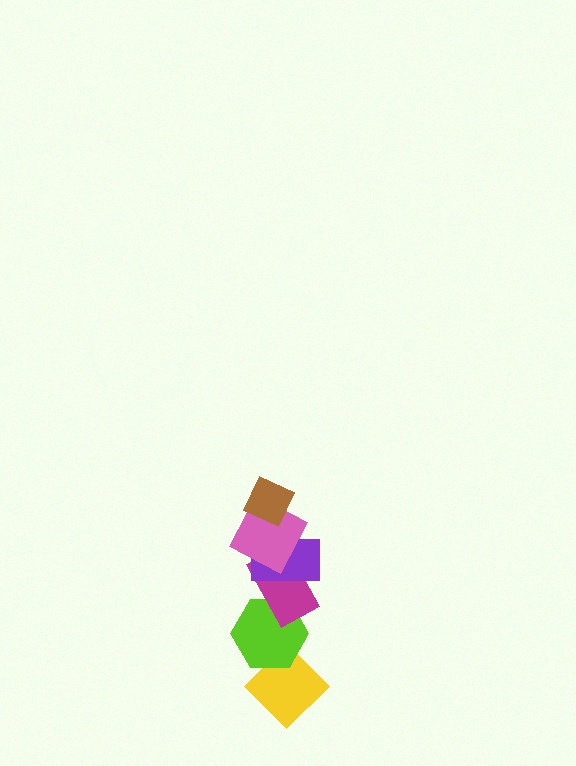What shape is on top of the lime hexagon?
The magenta rectangle is on top of the lime hexagon.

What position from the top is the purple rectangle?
The purple rectangle is 3rd from the top.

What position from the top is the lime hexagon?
The lime hexagon is 5th from the top.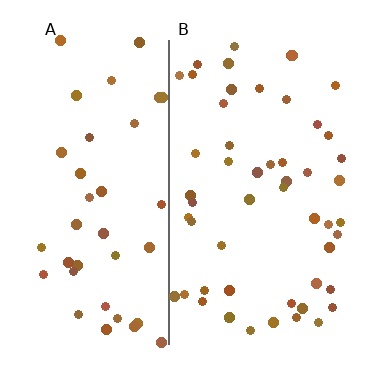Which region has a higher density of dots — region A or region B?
B (the right).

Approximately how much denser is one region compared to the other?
Approximately 1.3× — region B over region A.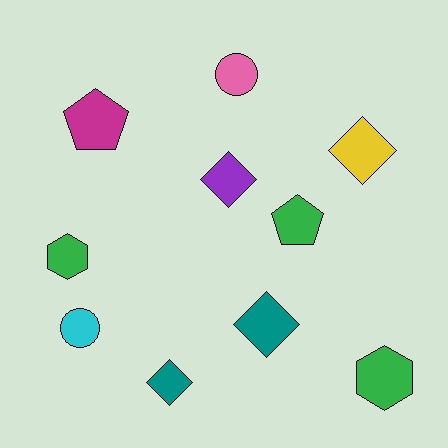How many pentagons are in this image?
There are 2 pentagons.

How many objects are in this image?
There are 10 objects.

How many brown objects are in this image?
There are no brown objects.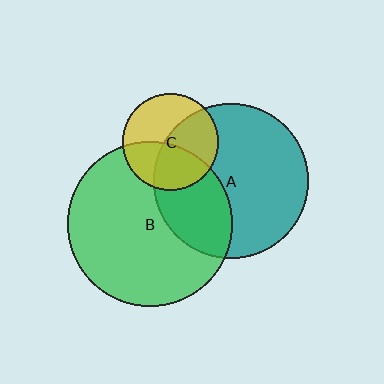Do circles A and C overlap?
Yes.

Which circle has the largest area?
Circle B (green).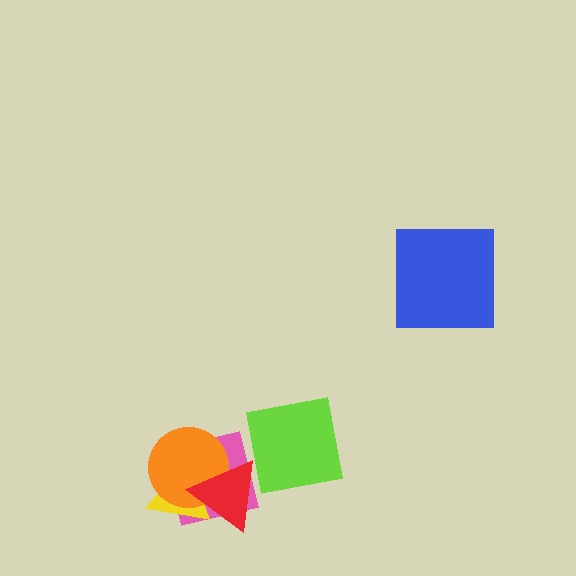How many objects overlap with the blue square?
0 objects overlap with the blue square.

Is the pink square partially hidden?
Yes, it is partially covered by another shape.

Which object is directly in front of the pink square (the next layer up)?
The yellow triangle is directly in front of the pink square.